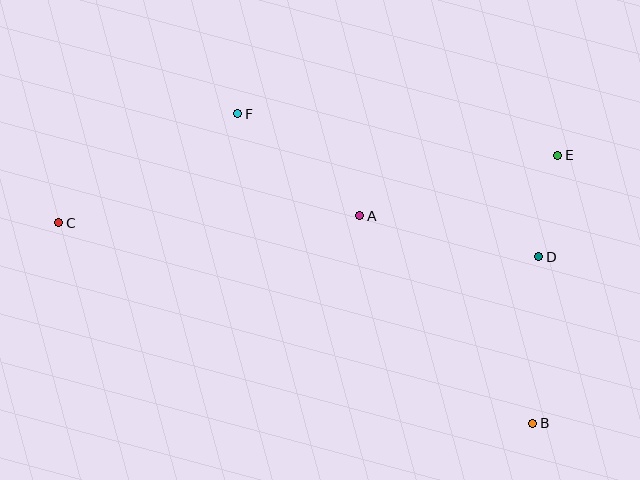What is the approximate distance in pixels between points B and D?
The distance between B and D is approximately 167 pixels.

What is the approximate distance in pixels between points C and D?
The distance between C and D is approximately 481 pixels.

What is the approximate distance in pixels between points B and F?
The distance between B and F is approximately 428 pixels.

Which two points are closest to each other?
Points D and E are closest to each other.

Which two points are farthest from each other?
Points B and C are farthest from each other.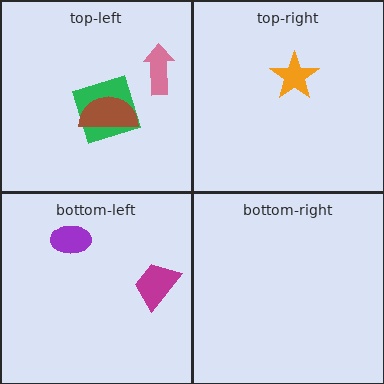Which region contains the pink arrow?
The top-left region.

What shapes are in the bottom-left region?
The magenta trapezoid, the purple ellipse.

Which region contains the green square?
The top-left region.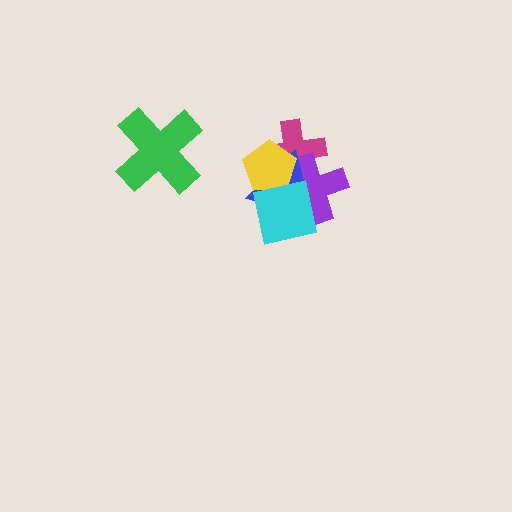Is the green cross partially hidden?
No, no other shape covers it.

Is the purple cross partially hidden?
Yes, it is partially covered by another shape.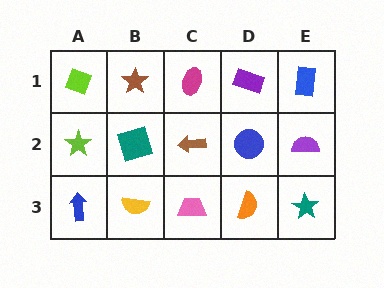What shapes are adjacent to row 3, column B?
A teal square (row 2, column B), a blue arrow (row 3, column A), a pink trapezoid (row 3, column C).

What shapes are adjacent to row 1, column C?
A brown arrow (row 2, column C), a brown star (row 1, column B), a purple rectangle (row 1, column D).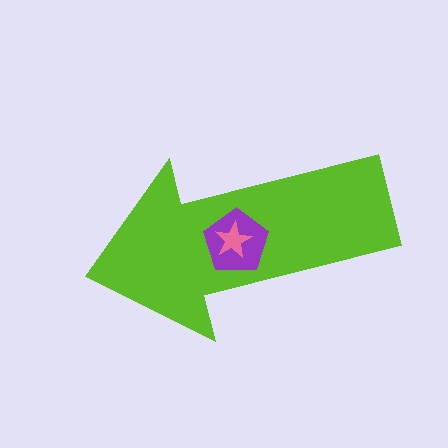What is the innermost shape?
The pink star.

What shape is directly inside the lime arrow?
The purple pentagon.